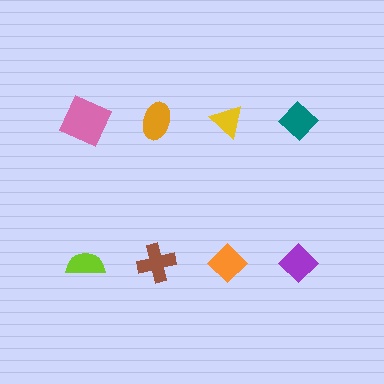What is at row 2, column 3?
An orange diamond.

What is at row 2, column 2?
A brown cross.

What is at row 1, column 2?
An orange ellipse.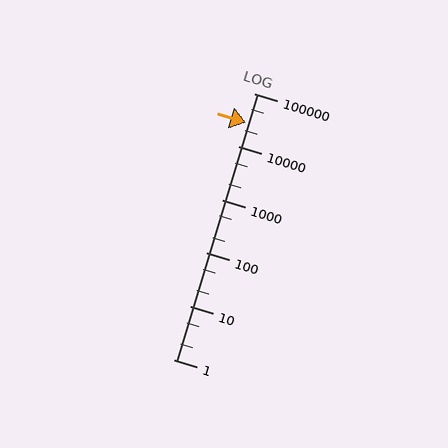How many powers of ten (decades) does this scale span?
The scale spans 5 decades, from 1 to 100000.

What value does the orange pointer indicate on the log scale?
The pointer indicates approximately 28000.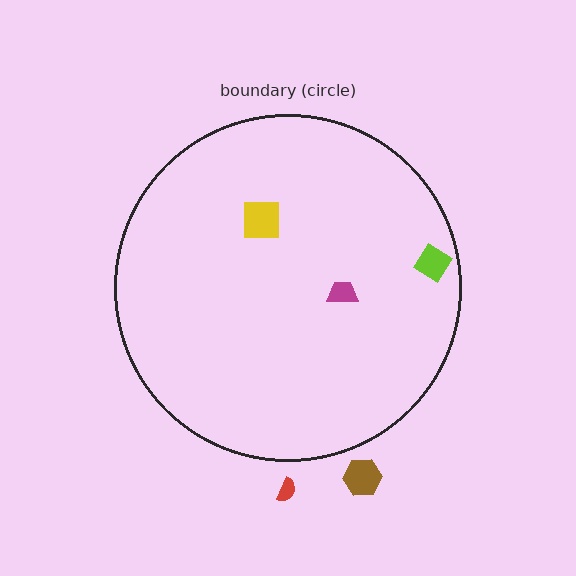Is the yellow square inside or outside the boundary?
Inside.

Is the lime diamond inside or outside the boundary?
Inside.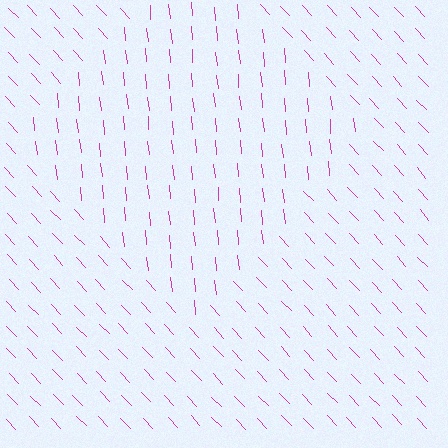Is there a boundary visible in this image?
Yes, there is a texture boundary formed by a change in line orientation.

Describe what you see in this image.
The image is filled with small magenta line segments. A diamond region in the image has lines oriented differently from the surrounding lines, creating a visible texture boundary.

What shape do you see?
I see a diamond.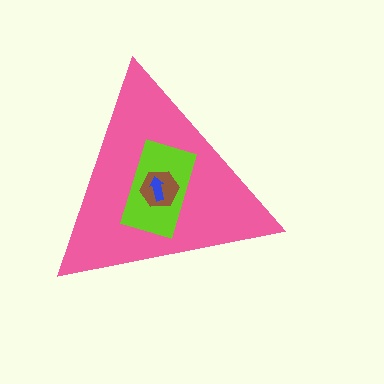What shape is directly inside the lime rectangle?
The brown hexagon.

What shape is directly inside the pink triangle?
The lime rectangle.